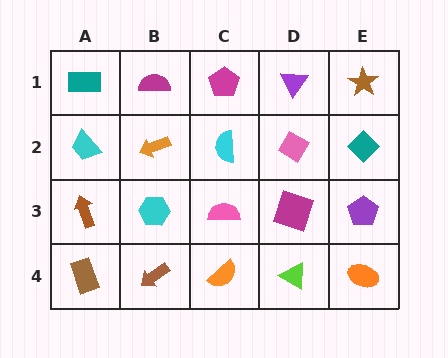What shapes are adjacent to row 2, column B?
A magenta semicircle (row 1, column B), a cyan hexagon (row 3, column B), a cyan trapezoid (row 2, column A), a cyan semicircle (row 2, column C).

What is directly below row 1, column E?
A teal diamond.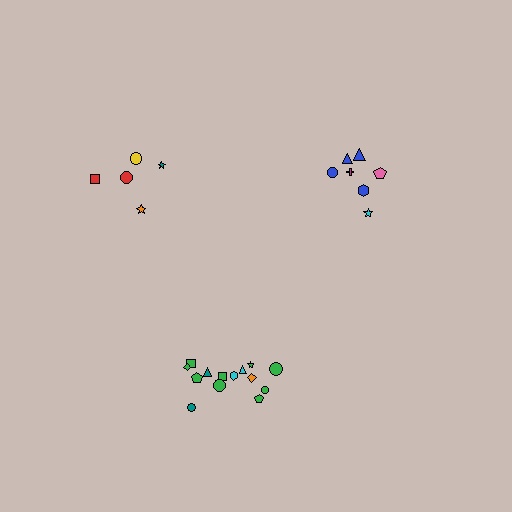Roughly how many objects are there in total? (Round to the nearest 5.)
Roughly 25 objects in total.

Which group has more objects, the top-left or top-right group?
The top-right group.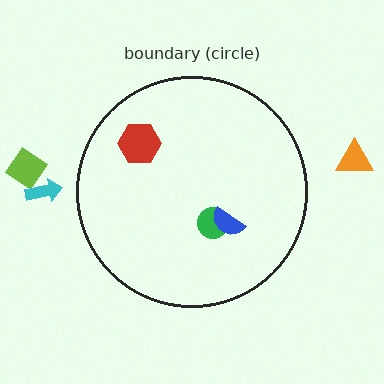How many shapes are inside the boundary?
3 inside, 3 outside.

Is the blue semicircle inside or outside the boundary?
Inside.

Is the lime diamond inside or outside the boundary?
Outside.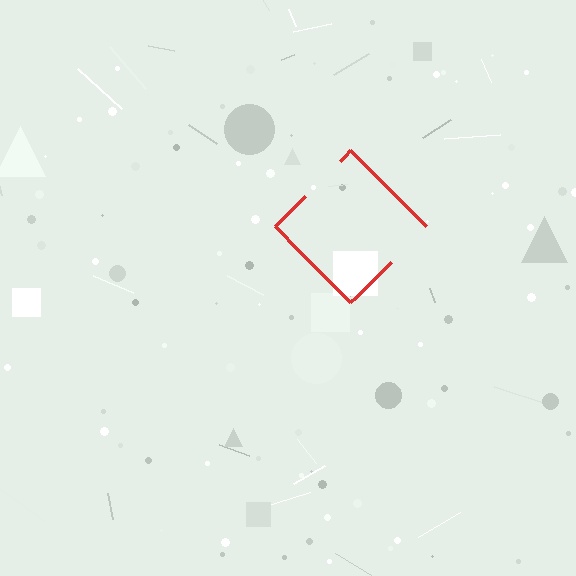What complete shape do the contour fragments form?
The contour fragments form a diamond.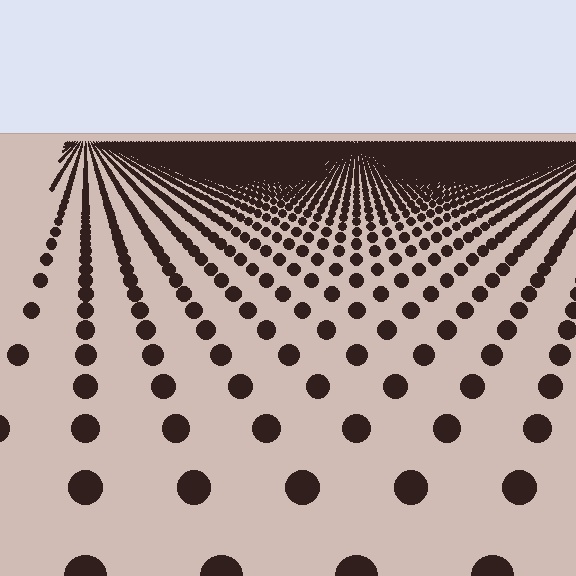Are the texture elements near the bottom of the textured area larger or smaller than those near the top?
Larger. Near the bottom, elements are closer to the viewer and appear at a bigger on-screen size.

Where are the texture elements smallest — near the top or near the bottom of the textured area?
Near the top.